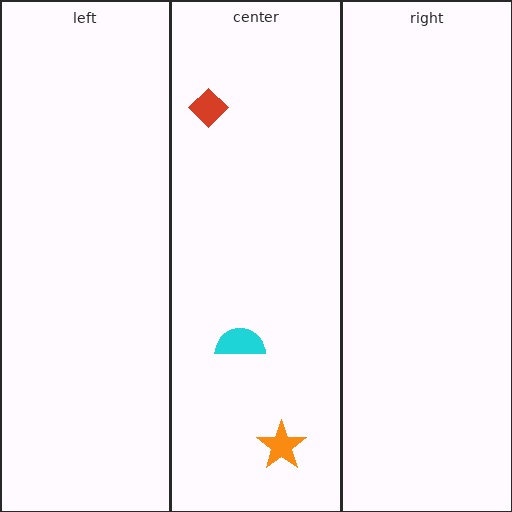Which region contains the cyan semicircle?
The center region.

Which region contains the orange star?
The center region.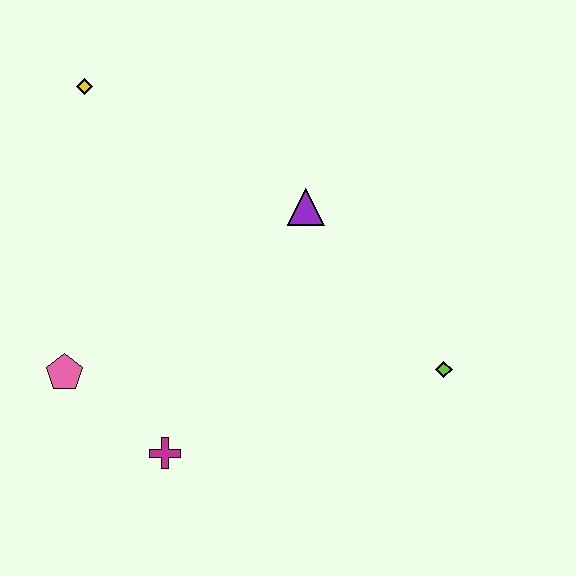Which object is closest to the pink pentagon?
The magenta cross is closest to the pink pentagon.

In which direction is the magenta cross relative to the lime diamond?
The magenta cross is to the left of the lime diamond.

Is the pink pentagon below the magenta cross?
No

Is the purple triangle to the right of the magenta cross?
Yes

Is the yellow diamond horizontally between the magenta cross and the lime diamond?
No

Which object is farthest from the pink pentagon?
The lime diamond is farthest from the pink pentagon.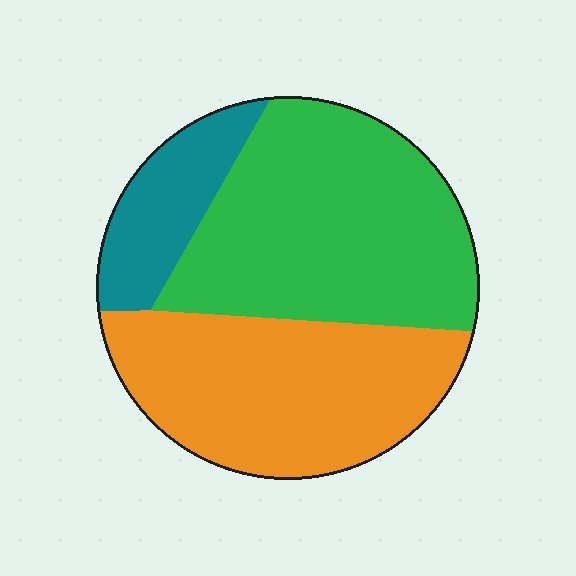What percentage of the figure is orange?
Orange takes up between a third and a half of the figure.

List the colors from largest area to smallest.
From largest to smallest: green, orange, teal.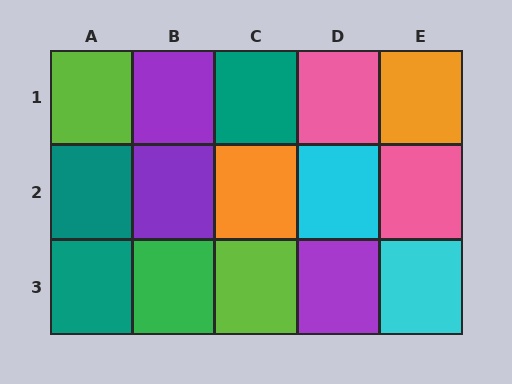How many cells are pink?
2 cells are pink.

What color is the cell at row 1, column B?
Purple.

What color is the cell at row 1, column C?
Teal.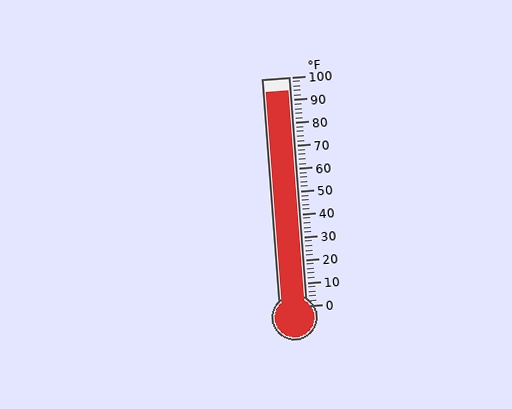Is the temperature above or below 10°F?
The temperature is above 10°F.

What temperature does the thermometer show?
The thermometer shows approximately 94°F.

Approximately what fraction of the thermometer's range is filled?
The thermometer is filled to approximately 95% of its range.